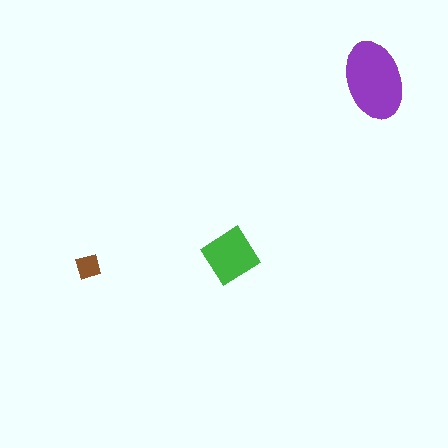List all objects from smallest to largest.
The brown diamond, the green diamond, the purple ellipse.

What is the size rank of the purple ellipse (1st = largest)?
1st.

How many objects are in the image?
There are 3 objects in the image.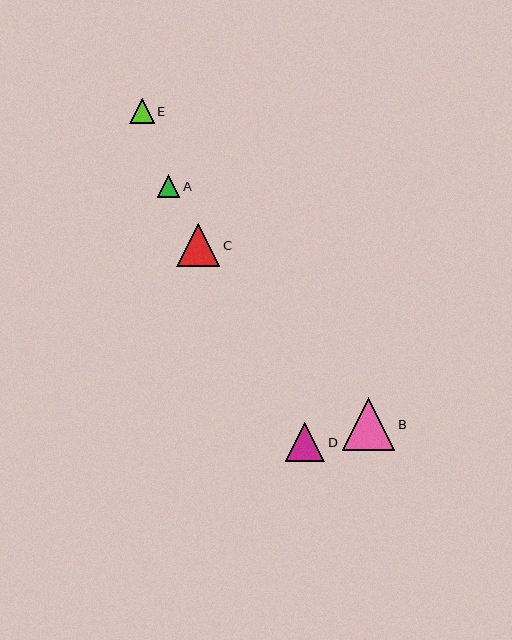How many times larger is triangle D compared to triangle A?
Triangle D is approximately 1.8 times the size of triangle A.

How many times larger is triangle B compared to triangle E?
Triangle B is approximately 2.1 times the size of triangle E.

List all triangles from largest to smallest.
From largest to smallest: B, C, D, E, A.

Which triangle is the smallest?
Triangle A is the smallest with a size of approximately 23 pixels.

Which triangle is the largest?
Triangle B is the largest with a size of approximately 52 pixels.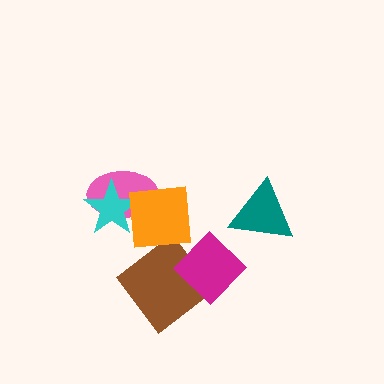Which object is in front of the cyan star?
The orange square is in front of the cyan star.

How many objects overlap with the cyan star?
2 objects overlap with the cyan star.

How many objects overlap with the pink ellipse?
2 objects overlap with the pink ellipse.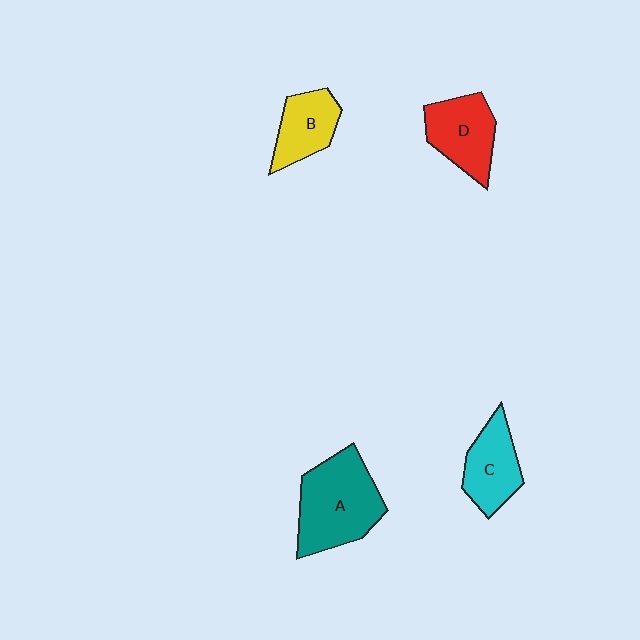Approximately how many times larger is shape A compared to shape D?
Approximately 1.5 times.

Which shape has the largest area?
Shape A (teal).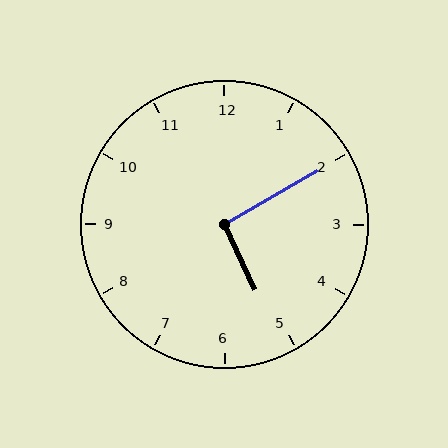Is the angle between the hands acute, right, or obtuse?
It is right.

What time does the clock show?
5:10.